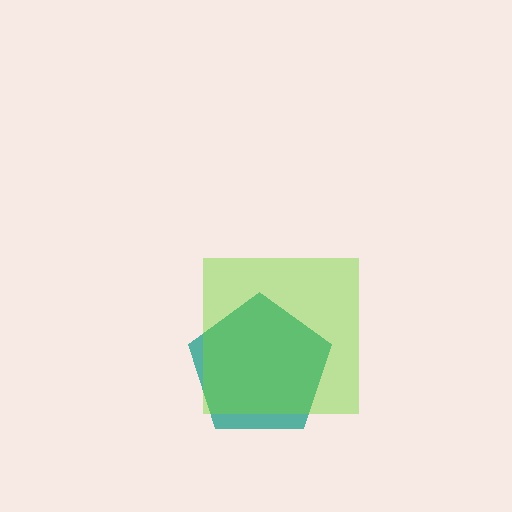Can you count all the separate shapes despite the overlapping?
Yes, there are 2 separate shapes.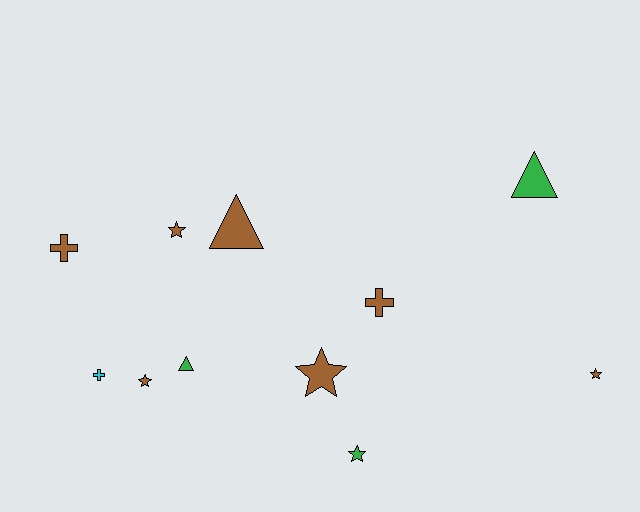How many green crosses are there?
There are no green crosses.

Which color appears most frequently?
Brown, with 7 objects.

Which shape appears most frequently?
Star, with 5 objects.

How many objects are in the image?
There are 11 objects.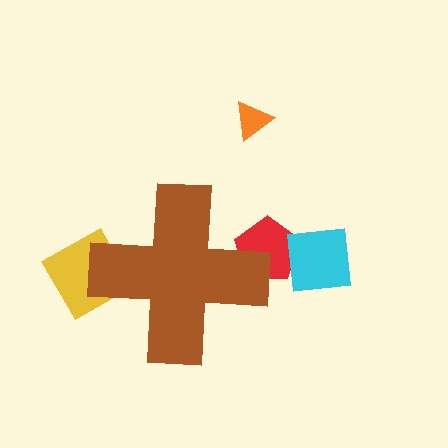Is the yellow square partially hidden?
Yes, the yellow square is partially hidden behind the brown cross.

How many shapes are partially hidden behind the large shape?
2 shapes are partially hidden.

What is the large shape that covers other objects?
A brown cross.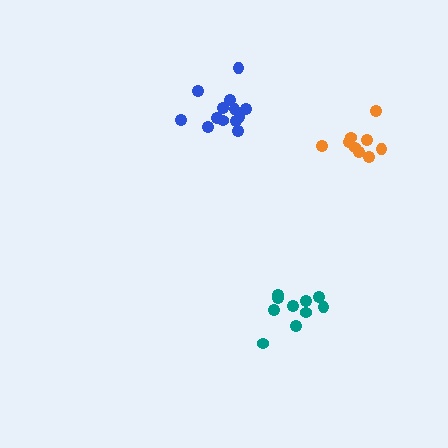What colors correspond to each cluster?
The clusters are colored: teal, orange, blue.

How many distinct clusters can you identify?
There are 3 distinct clusters.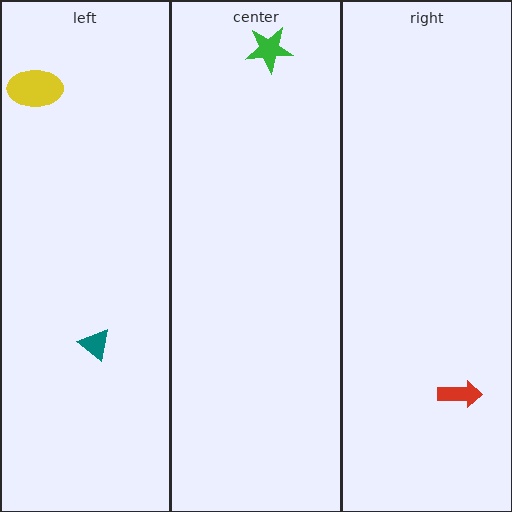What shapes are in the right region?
The red arrow.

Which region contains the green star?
The center region.